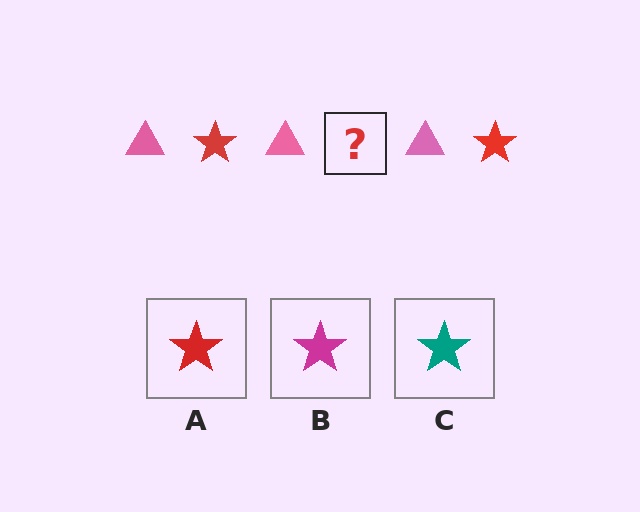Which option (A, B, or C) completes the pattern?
A.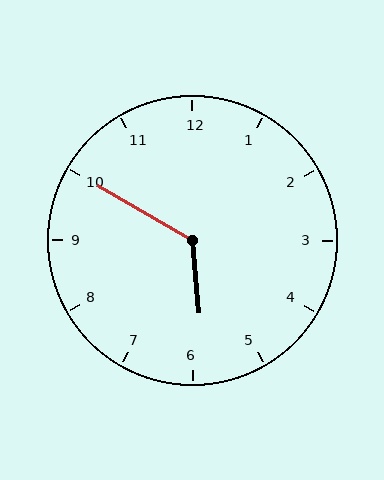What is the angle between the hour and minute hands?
Approximately 125 degrees.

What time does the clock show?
5:50.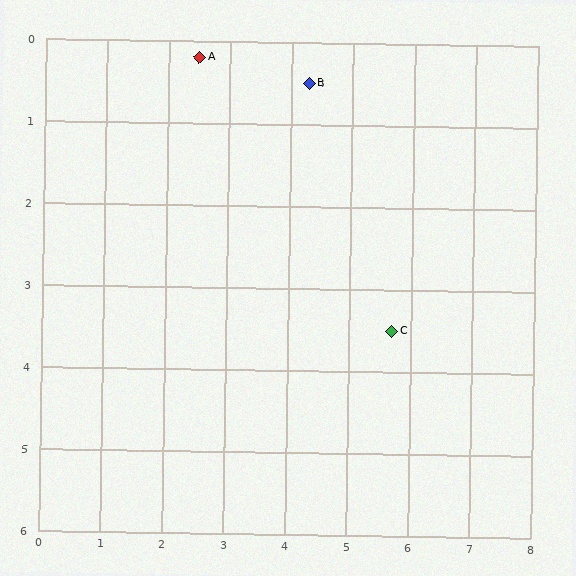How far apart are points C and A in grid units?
Points C and A are about 4.6 grid units apart.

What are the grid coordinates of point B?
Point B is at approximately (4.3, 0.5).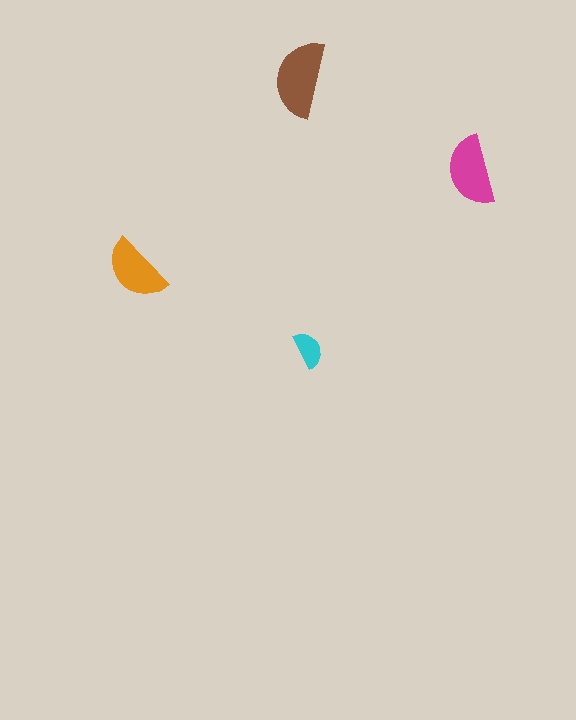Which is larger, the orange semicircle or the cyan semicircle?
The orange one.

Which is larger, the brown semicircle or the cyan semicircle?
The brown one.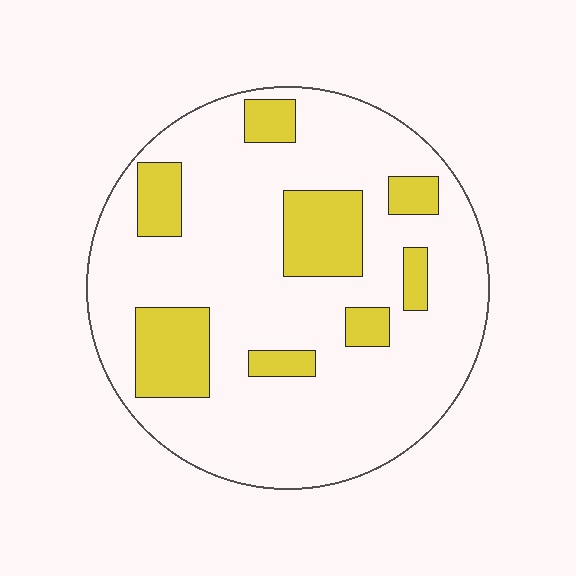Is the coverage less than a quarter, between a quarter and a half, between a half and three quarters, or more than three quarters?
Less than a quarter.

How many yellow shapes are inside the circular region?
8.